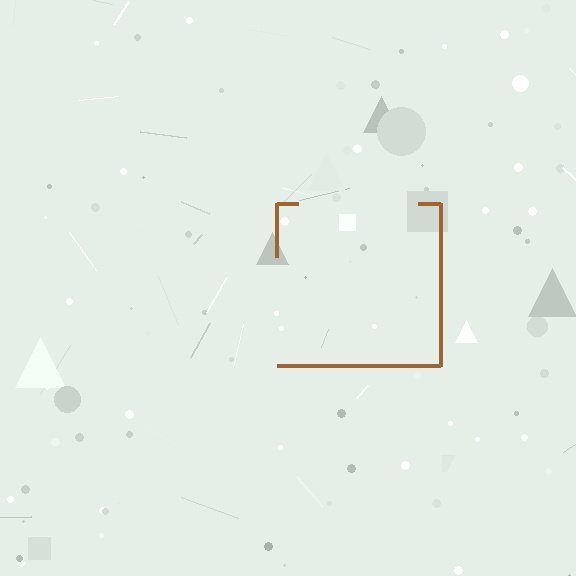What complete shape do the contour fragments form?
The contour fragments form a square.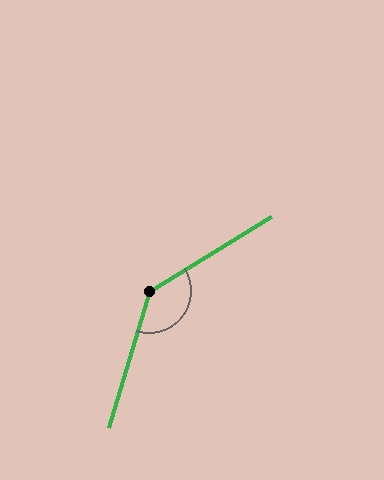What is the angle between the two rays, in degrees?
Approximately 138 degrees.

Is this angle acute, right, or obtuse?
It is obtuse.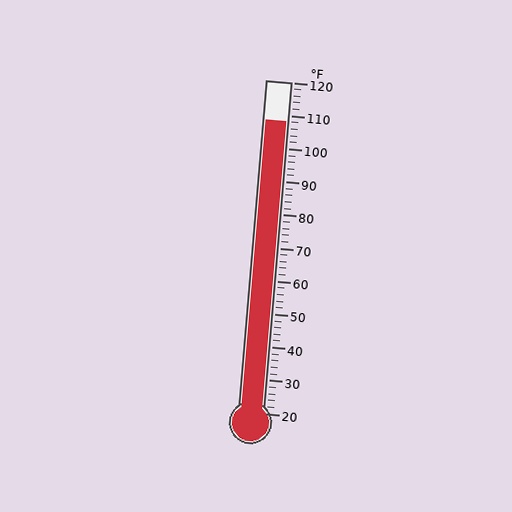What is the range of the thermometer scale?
The thermometer scale ranges from 20°F to 120°F.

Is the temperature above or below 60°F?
The temperature is above 60°F.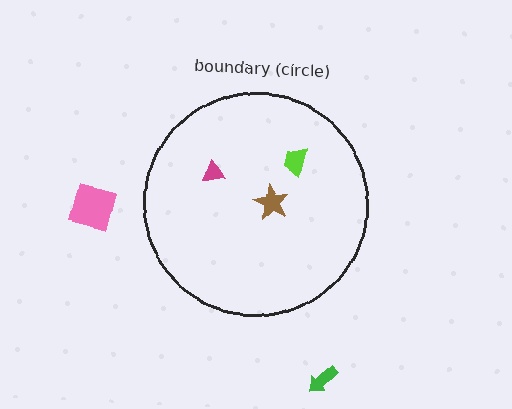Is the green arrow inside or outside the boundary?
Outside.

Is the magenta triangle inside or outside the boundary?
Inside.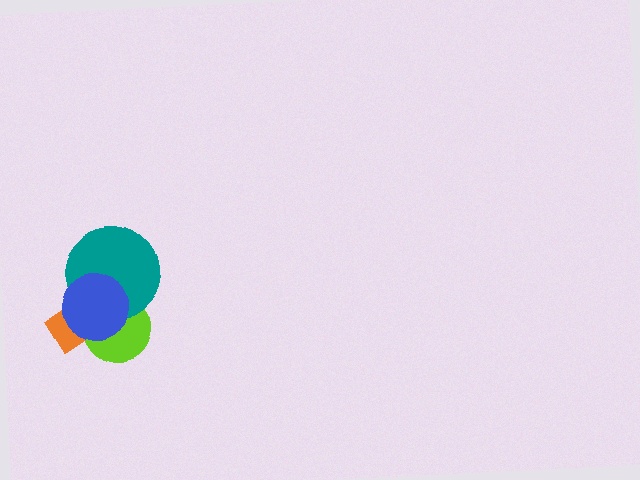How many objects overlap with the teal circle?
3 objects overlap with the teal circle.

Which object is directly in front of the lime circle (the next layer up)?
The orange rectangle is directly in front of the lime circle.